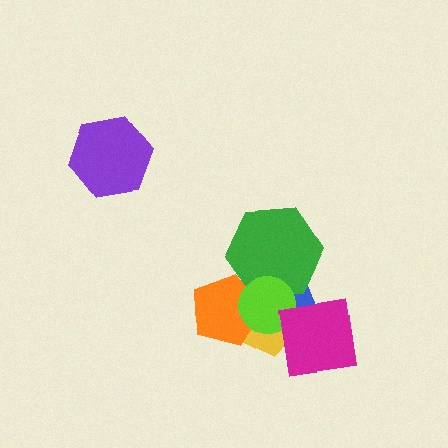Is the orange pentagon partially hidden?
Yes, it is partially covered by another shape.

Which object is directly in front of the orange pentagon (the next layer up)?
The green hexagon is directly in front of the orange pentagon.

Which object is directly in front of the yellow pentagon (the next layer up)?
The orange pentagon is directly in front of the yellow pentagon.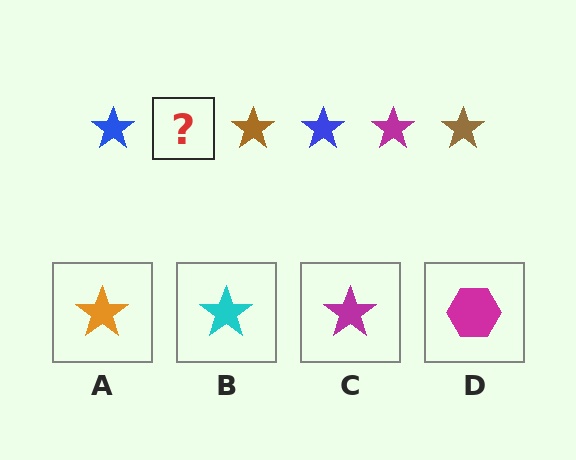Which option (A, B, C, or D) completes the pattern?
C.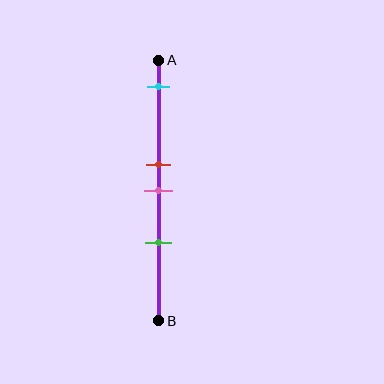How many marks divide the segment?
There are 4 marks dividing the segment.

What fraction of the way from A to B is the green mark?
The green mark is approximately 70% (0.7) of the way from A to B.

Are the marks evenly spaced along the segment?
No, the marks are not evenly spaced.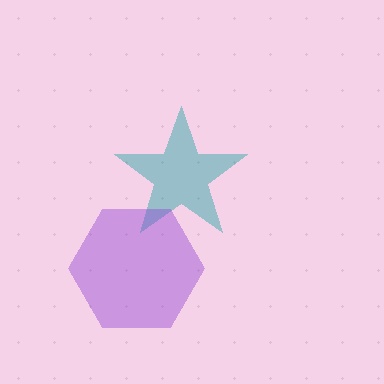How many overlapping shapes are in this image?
There are 2 overlapping shapes in the image.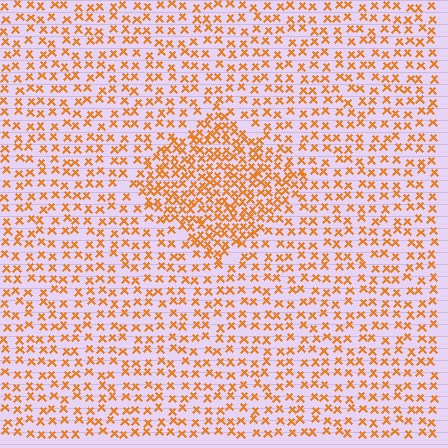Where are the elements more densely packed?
The elements are more densely packed inside the diamond boundary.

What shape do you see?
I see a diamond.